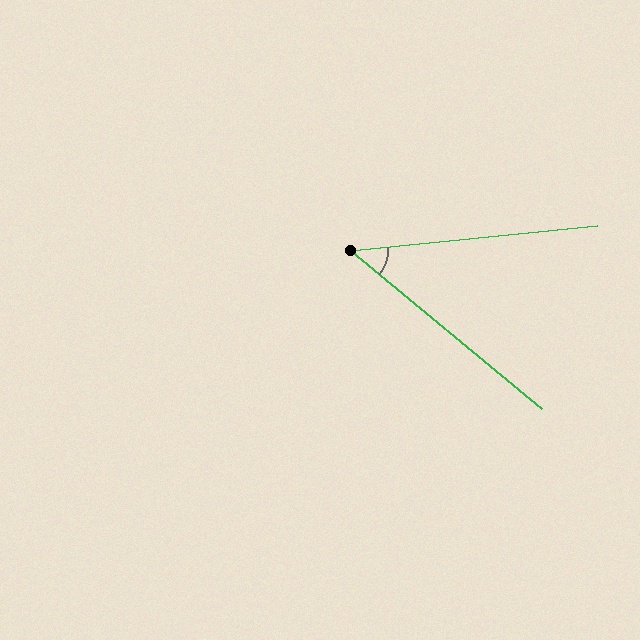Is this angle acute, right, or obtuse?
It is acute.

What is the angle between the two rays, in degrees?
Approximately 46 degrees.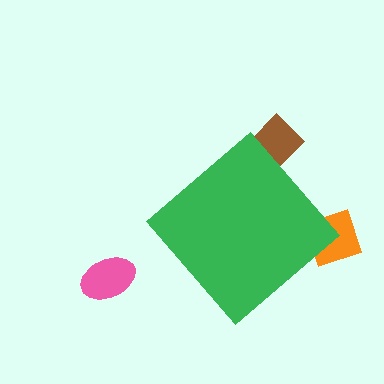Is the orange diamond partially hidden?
Yes, the orange diamond is partially hidden behind the green diamond.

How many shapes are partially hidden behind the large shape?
2 shapes are partially hidden.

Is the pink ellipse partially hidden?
No, the pink ellipse is fully visible.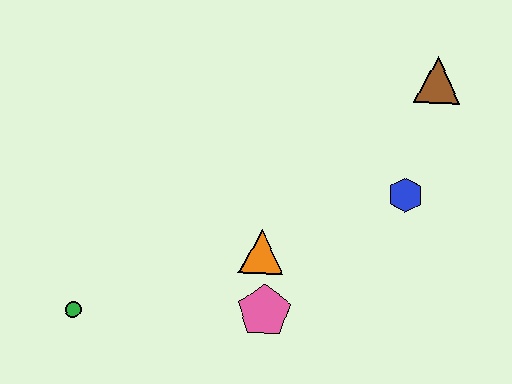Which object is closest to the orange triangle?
The pink pentagon is closest to the orange triangle.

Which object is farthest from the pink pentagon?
The brown triangle is farthest from the pink pentagon.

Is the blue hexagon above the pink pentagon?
Yes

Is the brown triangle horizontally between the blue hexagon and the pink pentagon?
No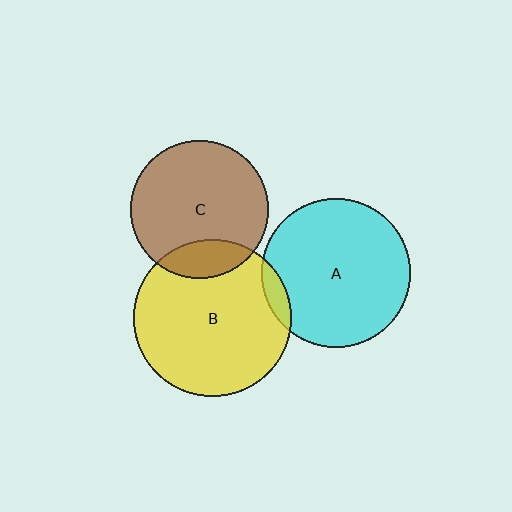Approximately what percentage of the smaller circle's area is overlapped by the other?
Approximately 15%.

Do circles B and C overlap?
Yes.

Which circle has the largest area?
Circle B (yellow).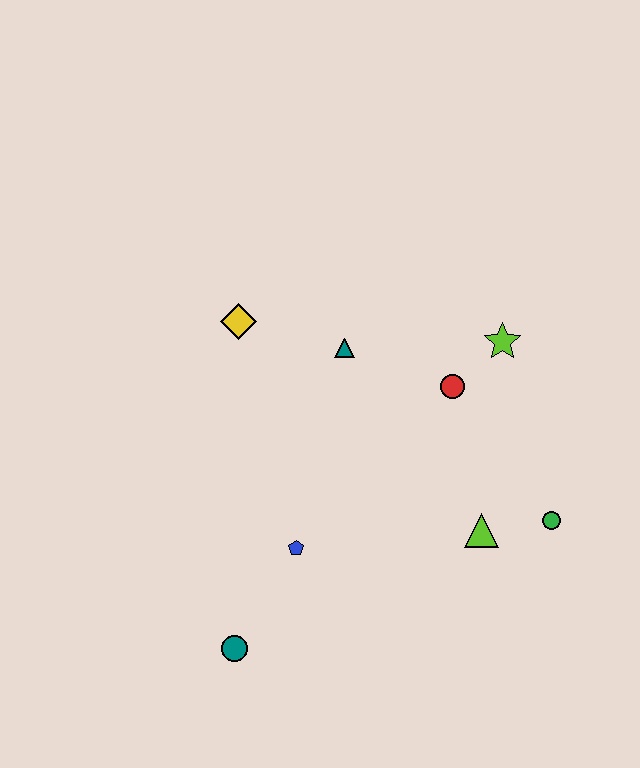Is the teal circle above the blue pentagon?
No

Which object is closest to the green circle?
The lime triangle is closest to the green circle.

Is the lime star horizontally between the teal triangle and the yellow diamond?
No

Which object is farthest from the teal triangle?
The teal circle is farthest from the teal triangle.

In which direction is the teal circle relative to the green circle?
The teal circle is to the left of the green circle.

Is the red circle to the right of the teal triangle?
Yes